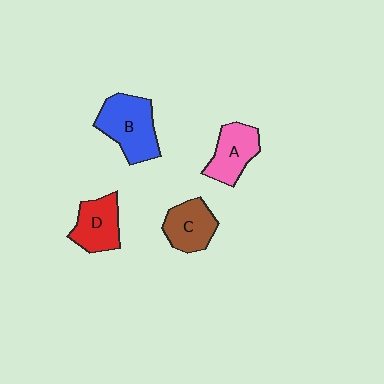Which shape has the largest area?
Shape B (blue).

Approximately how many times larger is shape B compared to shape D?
Approximately 1.4 times.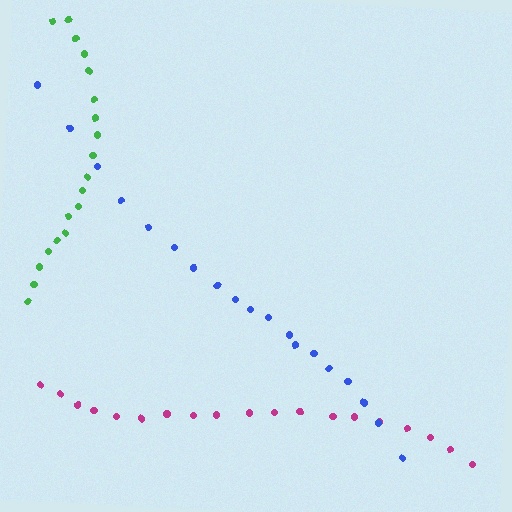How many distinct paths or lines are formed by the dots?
There are 3 distinct paths.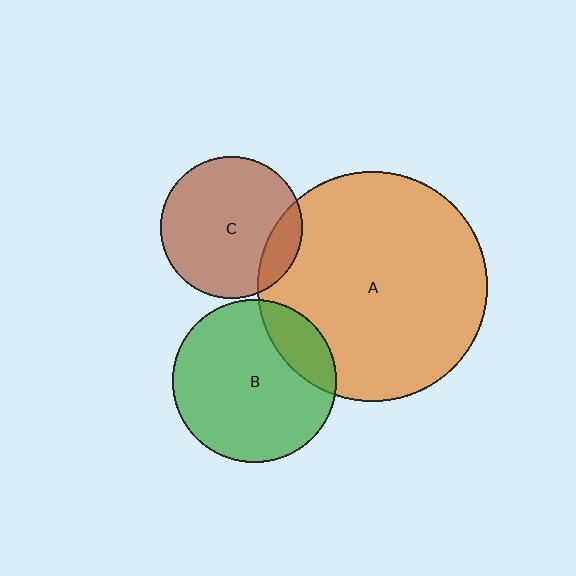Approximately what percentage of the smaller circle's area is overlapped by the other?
Approximately 20%.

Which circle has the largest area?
Circle A (orange).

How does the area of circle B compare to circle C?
Approximately 1.3 times.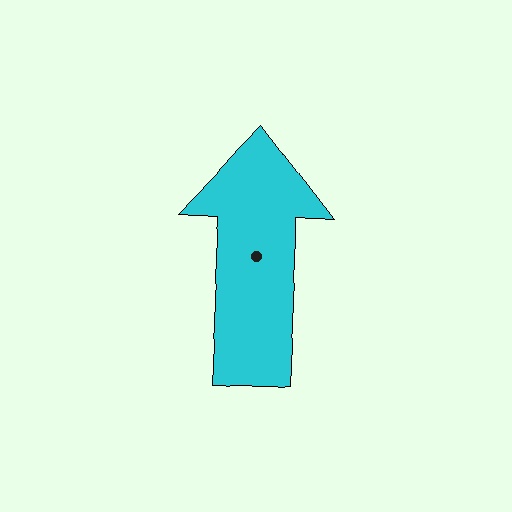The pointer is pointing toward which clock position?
Roughly 12 o'clock.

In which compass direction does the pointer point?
North.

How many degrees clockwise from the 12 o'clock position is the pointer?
Approximately 3 degrees.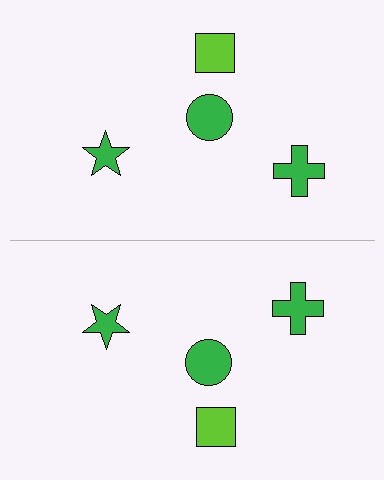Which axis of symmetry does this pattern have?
The pattern has a horizontal axis of symmetry running through the center of the image.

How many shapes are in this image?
There are 8 shapes in this image.